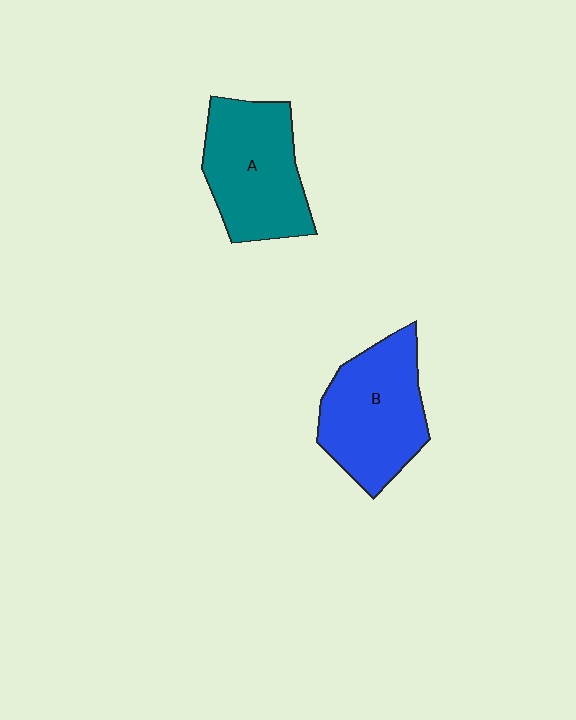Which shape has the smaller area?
Shape A (teal).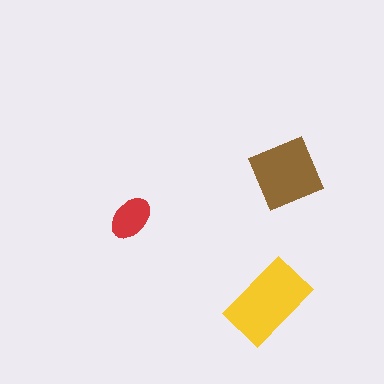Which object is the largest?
The yellow rectangle.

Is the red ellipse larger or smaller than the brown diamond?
Smaller.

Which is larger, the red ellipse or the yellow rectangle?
The yellow rectangle.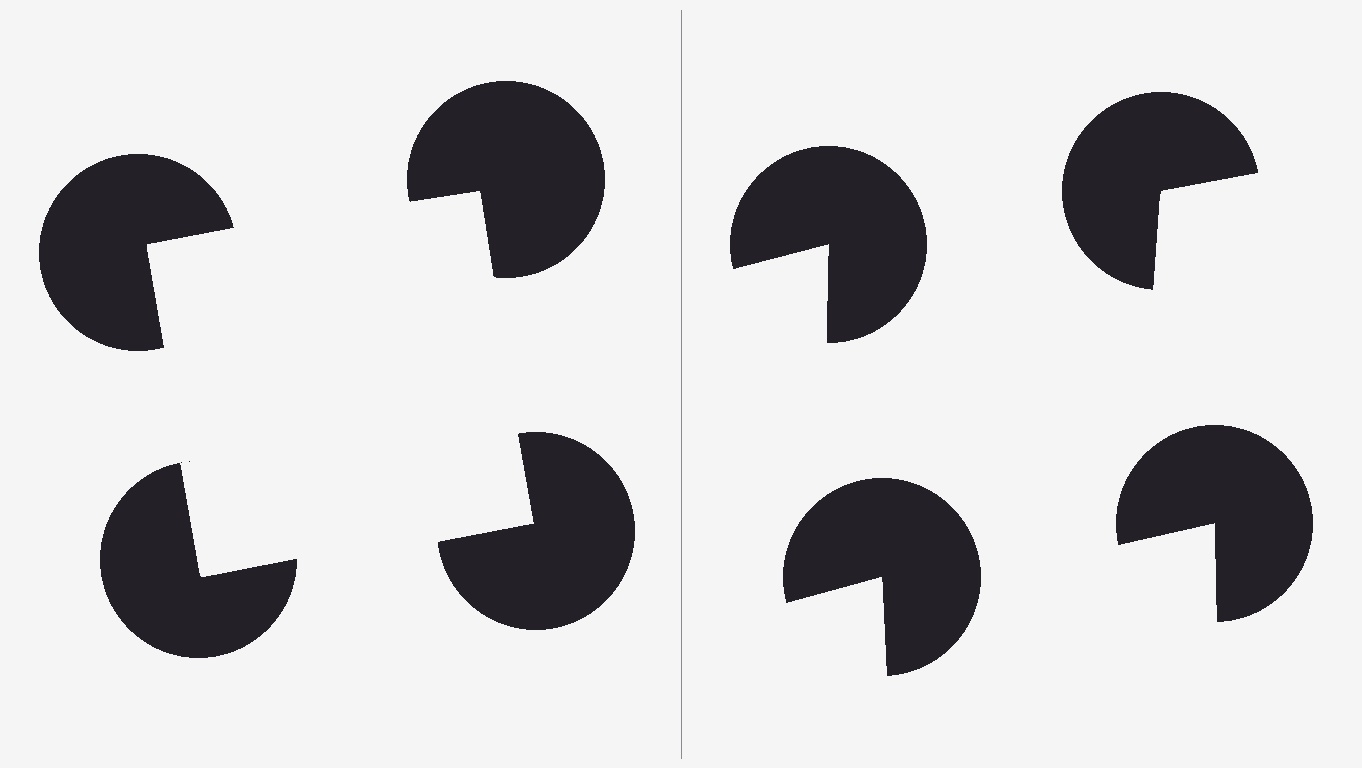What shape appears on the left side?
An illusory square.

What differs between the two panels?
The pac-man discs are positioned identically on both sides; only the wedge orientations differ. On the left they align to a square; on the right they are misaligned.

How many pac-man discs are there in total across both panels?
8 — 4 on each side.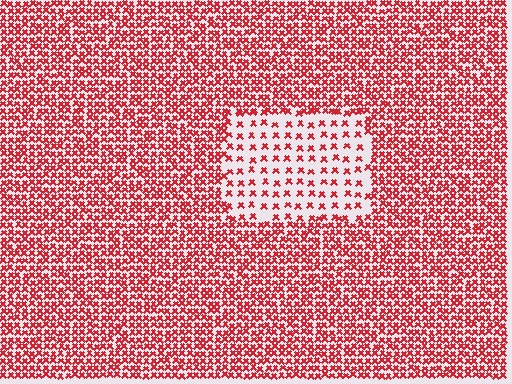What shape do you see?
I see a rectangle.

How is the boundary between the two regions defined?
The boundary is defined by a change in element density (approximately 2.7x ratio). All elements are the same color, size, and shape.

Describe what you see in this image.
The image contains small red elements arranged at two different densities. A rectangle-shaped region is visible where the elements are less densely packed than the surrounding area.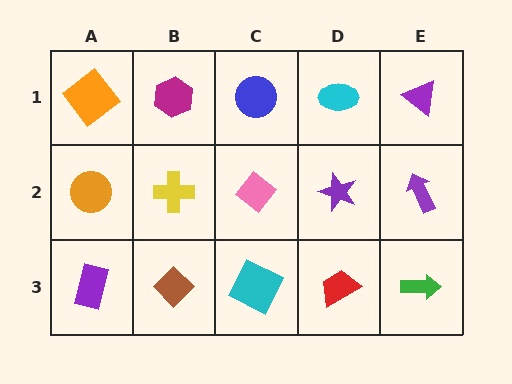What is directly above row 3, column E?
A purple arrow.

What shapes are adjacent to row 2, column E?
A purple triangle (row 1, column E), a green arrow (row 3, column E), a purple star (row 2, column D).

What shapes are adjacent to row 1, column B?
A yellow cross (row 2, column B), an orange diamond (row 1, column A), a blue circle (row 1, column C).